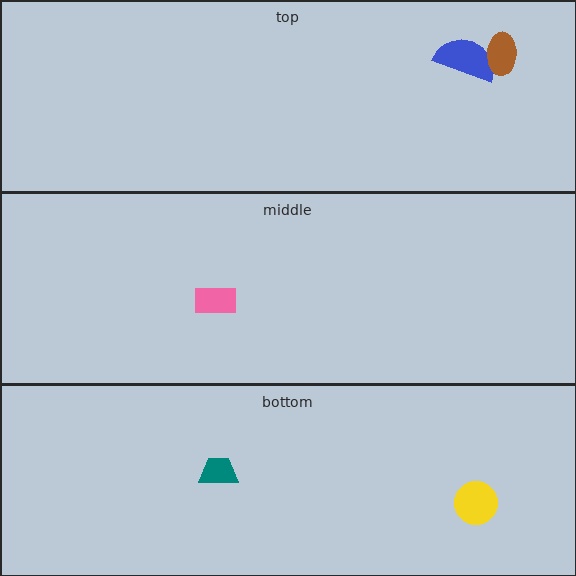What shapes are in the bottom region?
The teal trapezoid, the yellow circle.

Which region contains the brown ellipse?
The top region.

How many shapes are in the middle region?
1.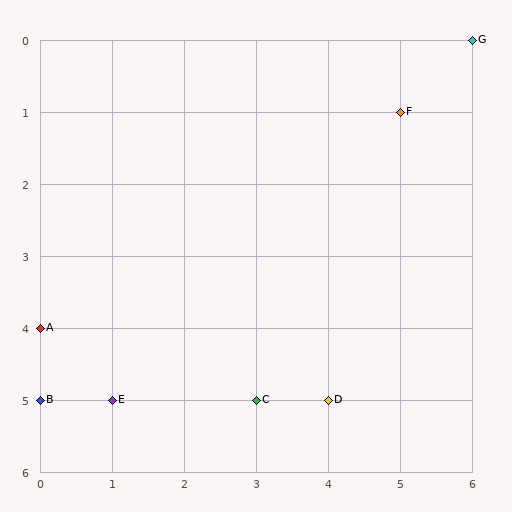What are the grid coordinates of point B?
Point B is at grid coordinates (0, 5).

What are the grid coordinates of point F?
Point F is at grid coordinates (5, 1).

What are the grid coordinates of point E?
Point E is at grid coordinates (1, 5).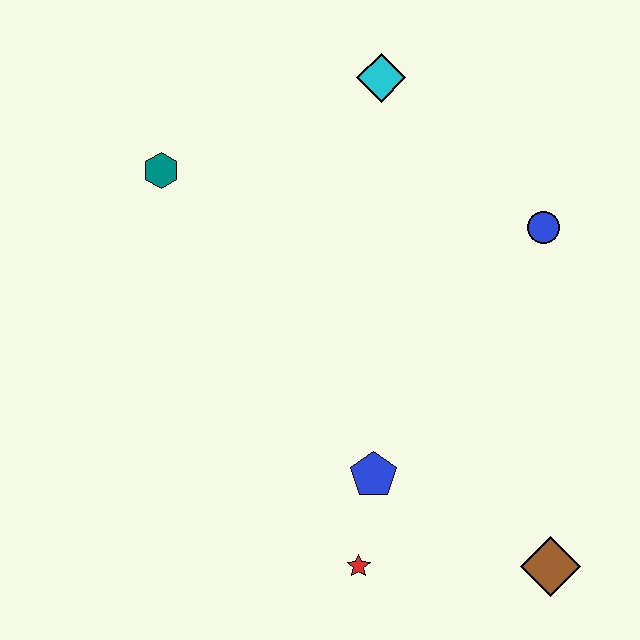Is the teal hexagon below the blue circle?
No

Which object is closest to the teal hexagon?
The cyan diamond is closest to the teal hexagon.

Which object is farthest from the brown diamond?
The teal hexagon is farthest from the brown diamond.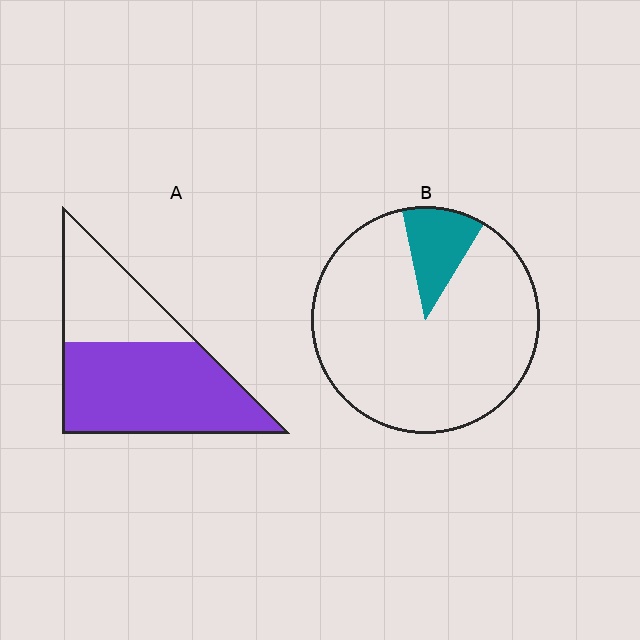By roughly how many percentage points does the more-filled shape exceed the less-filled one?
By roughly 50 percentage points (A over B).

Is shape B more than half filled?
No.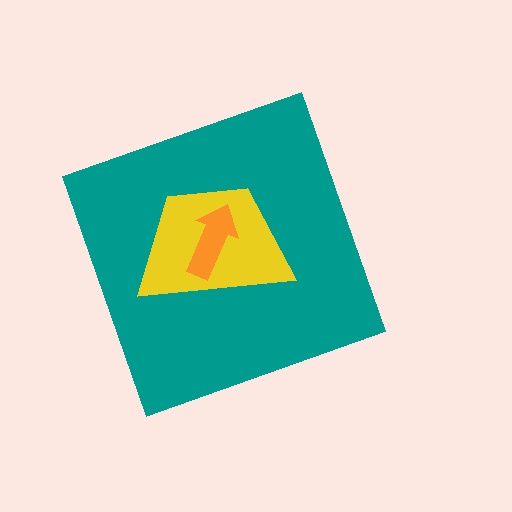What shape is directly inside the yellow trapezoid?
The orange arrow.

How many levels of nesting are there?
3.